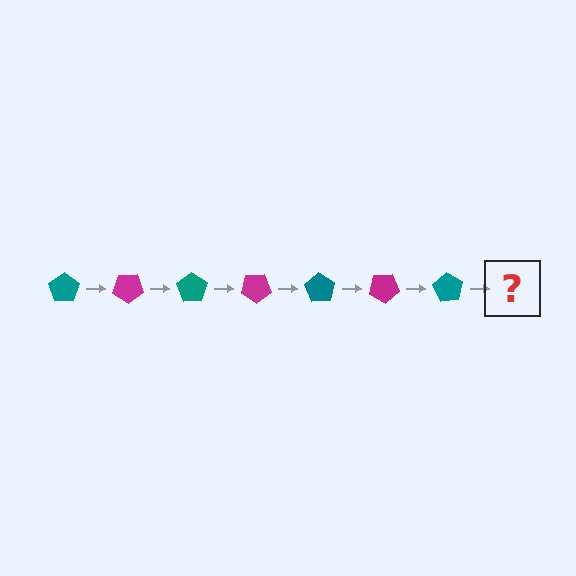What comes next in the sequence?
The next element should be a magenta pentagon, rotated 245 degrees from the start.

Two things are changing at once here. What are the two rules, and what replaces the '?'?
The two rules are that it rotates 35 degrees each step and the color cycles through teal and magenta. The '?' should be a magenta pentagon, rotated 245 degrees from the start.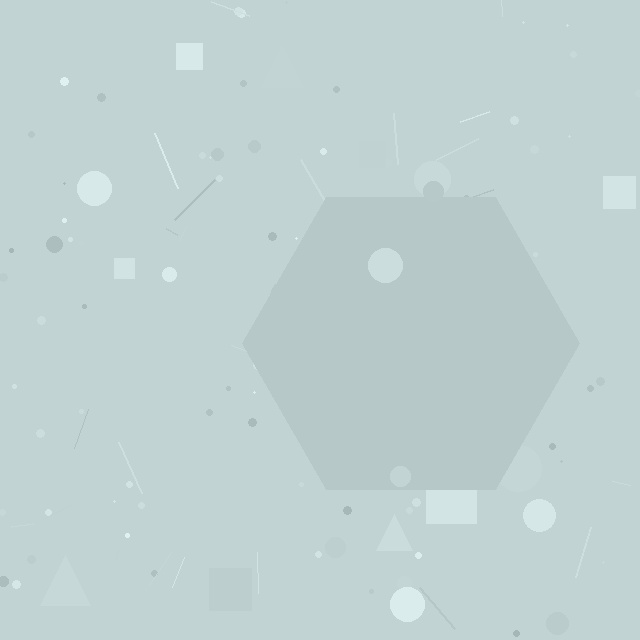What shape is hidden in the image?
A hexagon is hidden in the image.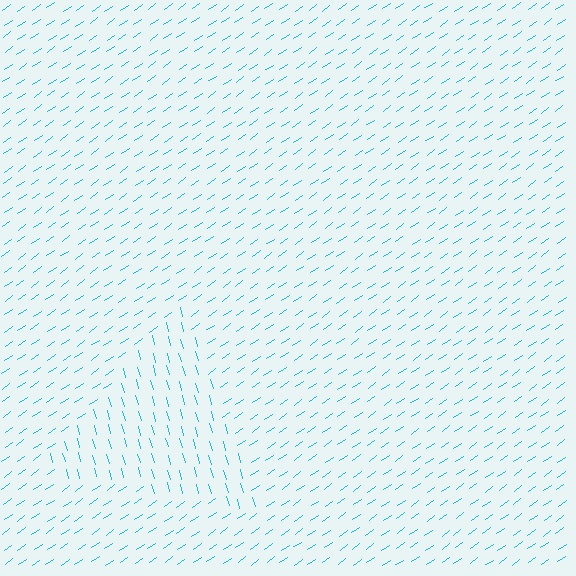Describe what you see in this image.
The image is filled with small cyan line segments. A triangle region in the image has lines oriented differently from the surrounding lines, creating a visible texture boundary.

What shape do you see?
I see a triangle.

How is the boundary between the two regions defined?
The boundary is defined purely by a change in line orientation (approximately 71 degrees difference). All lines are the same color and thickness.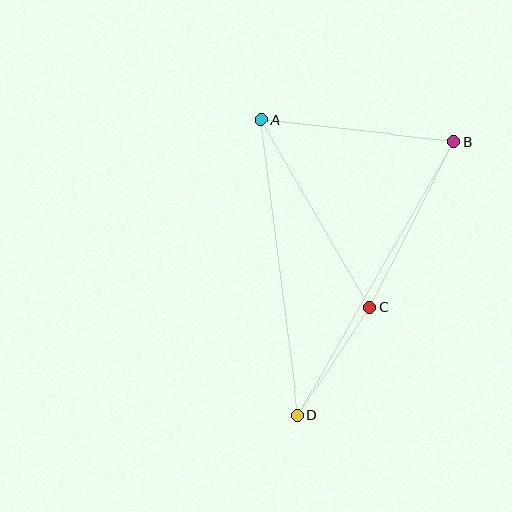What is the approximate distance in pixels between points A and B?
The distance between A and B is approximately 194 pixels.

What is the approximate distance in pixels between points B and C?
The distance between B and C is approximately 187 pixels.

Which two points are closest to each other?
Points C and D are closest to each other.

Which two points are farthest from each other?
Points B and D are farthest from each other.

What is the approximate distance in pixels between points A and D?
The distance between A and D is approximately 298 pixels.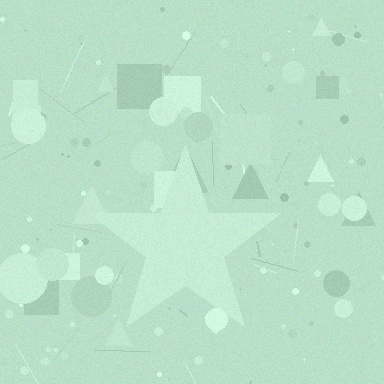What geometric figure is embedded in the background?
A star is embedded in the background.